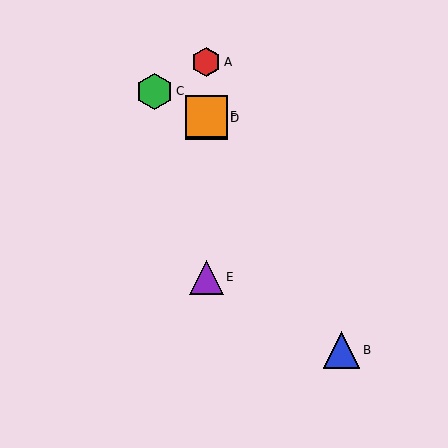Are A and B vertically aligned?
No, A is at x≈206 and B is at x≈341.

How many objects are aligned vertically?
4 objects (A, D, E, F) are aligned vertically.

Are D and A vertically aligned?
Yes, both are at x≈206.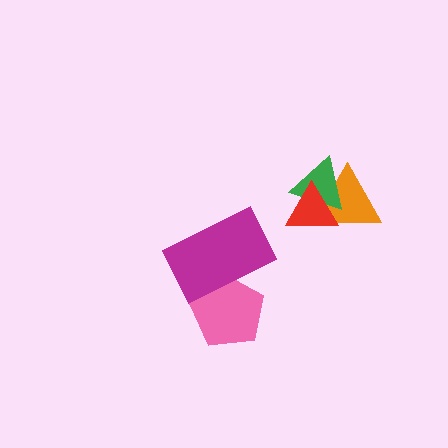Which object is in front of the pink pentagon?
The magenta rectangle is in front of the pink pentagon.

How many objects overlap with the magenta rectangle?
1 object overlaps with the magenta rectangle.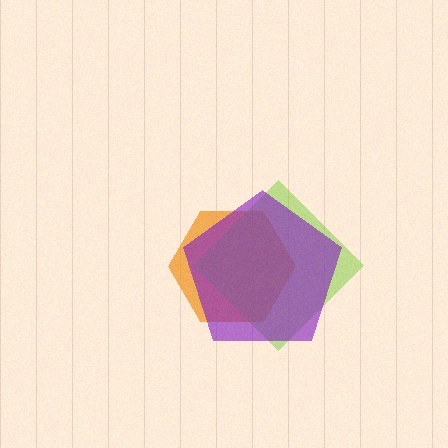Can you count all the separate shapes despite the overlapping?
Yes, there are 3 separate shapes.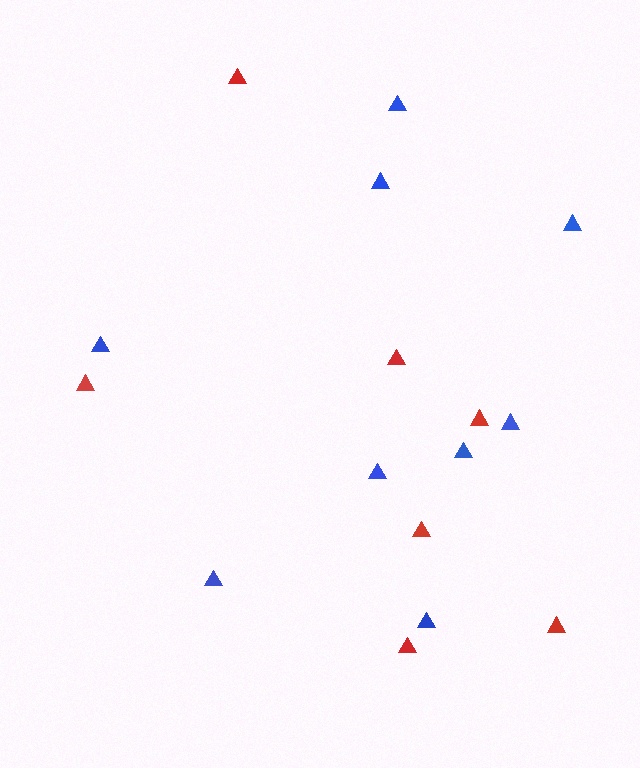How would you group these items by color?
There are 2 groups: one group of red triangles (7) and one group of blue triangles (9).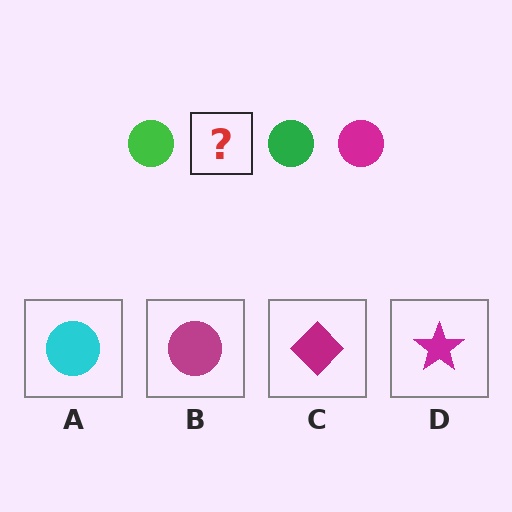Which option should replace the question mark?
Option B.